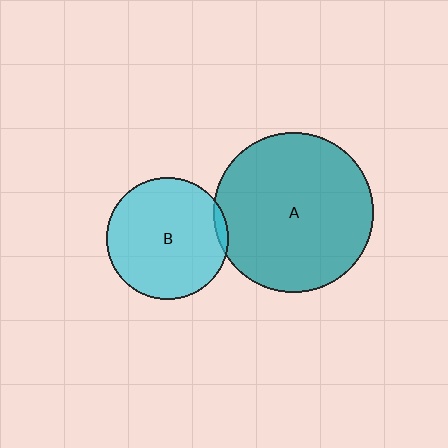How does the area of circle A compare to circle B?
Approximately 1.7 times.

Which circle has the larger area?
Circle A (teal).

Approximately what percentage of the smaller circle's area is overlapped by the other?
Approximately 5%.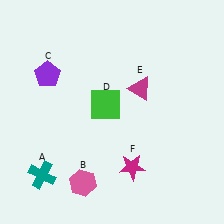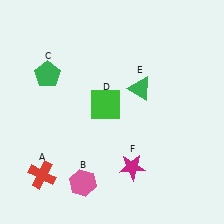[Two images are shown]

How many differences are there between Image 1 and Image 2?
There are 3 differences between the two images.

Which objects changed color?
A changed from teal to red. C changed from purple to green. E changed from magenta to green.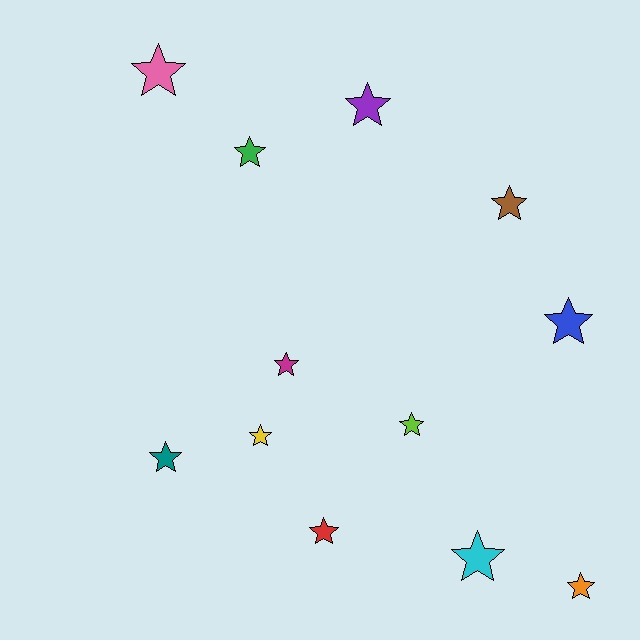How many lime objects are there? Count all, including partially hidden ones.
There is 1 lime object.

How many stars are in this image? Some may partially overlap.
There are 12 stars.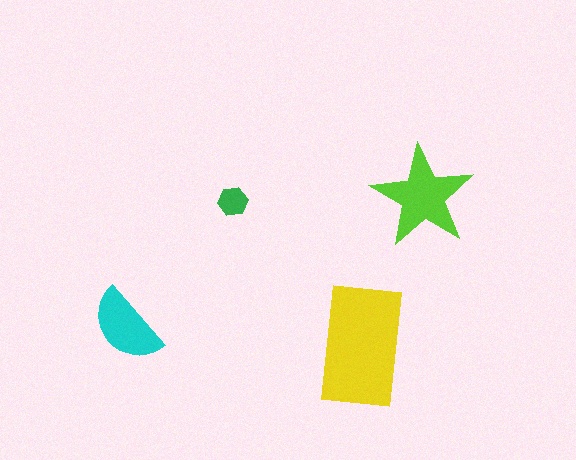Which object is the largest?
The yellow rectangle.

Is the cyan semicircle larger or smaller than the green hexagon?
Larger.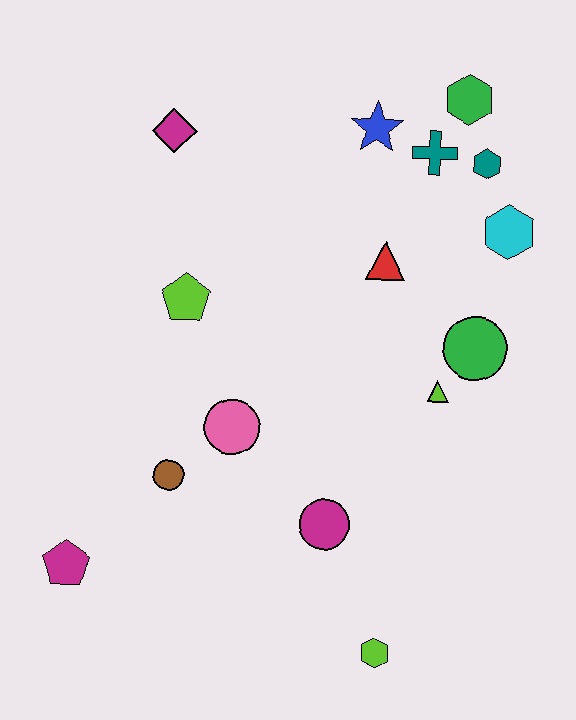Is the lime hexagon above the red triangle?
No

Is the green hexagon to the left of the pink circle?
No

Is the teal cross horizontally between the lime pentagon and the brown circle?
No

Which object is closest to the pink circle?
The brown circle is closest to the pink circle.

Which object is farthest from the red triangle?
The magenta pentagon is farthest from the red triangle.